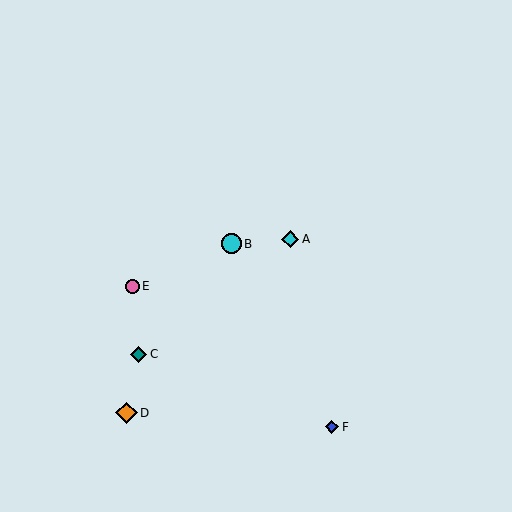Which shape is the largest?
The orange diamond (labeled D) is the largest.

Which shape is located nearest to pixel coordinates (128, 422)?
The orange diamond (labeled D) at (126, 413) is nearest to that location.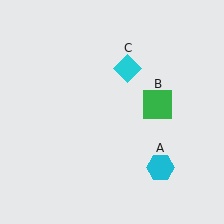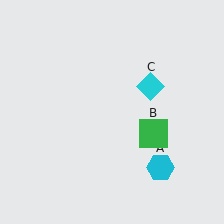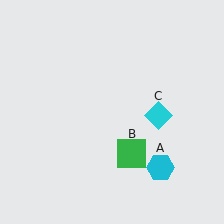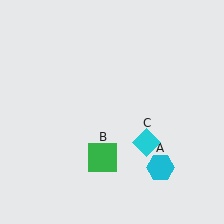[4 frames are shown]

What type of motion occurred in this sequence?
The green square (object B), cyan diamond (object C) rotated clockwise around the center of the scene.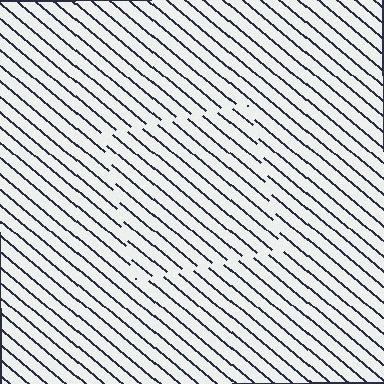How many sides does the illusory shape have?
4 sides — the line-ends trace a square.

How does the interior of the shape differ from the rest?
The interior of the shape contains the same grating, shifted by half a period — the contour is defined by the phase discontinuity where line-ends from the inner and outer gratings abut.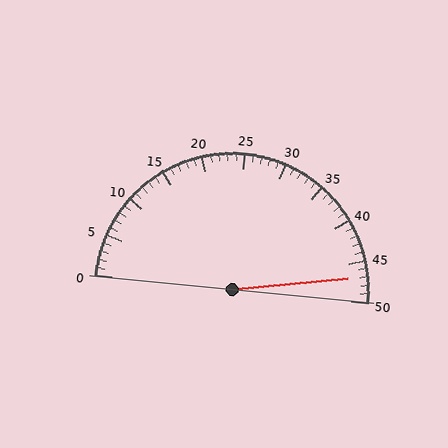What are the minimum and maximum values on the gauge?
The gauge ranges from 0 to 50.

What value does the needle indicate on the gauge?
The needle indicates approximately 47.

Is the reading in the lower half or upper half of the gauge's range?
The reading is in the upper half of the range (0 to 50).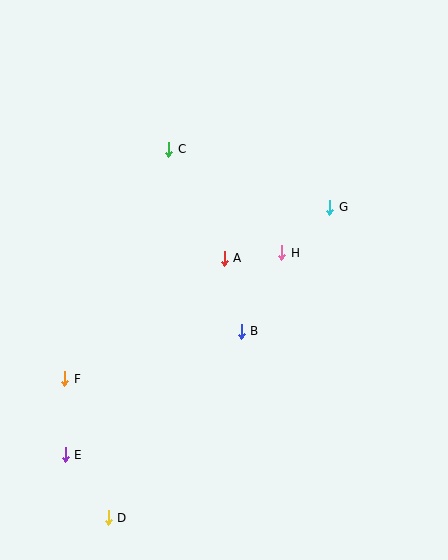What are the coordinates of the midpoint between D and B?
The midpoint between D and B is at (175, 425).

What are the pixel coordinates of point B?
Point B is at (241, 331).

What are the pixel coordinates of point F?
Point F is at (65, 379).